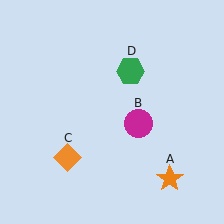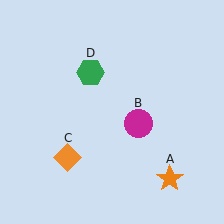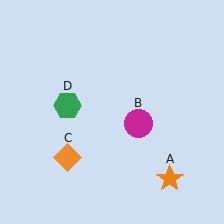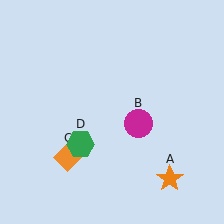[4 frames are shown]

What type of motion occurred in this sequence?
The green hexagon (object D) rotated counterclockwise around the center of the scene.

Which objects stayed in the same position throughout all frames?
Orange star (object A) and magenta circle (object B) and orange diamond (object C) remained stationary.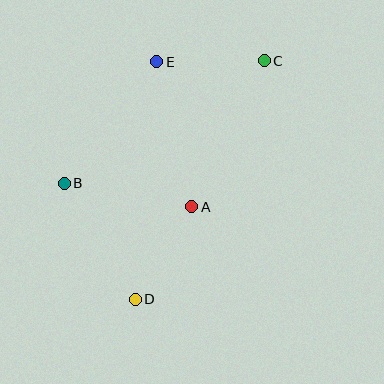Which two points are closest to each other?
Points C and E are closest to each other.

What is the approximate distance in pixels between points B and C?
The distance between B and C is approximately 235 pixels.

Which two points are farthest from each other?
Points C and D are farthest from each other.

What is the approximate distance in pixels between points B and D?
The distance between B and D is approximately 136 pixels.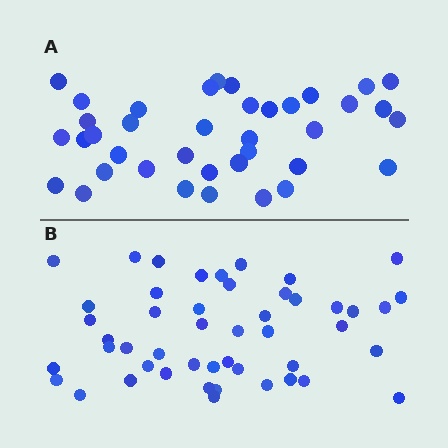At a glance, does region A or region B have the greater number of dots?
Region B (the bottom region) has more dots.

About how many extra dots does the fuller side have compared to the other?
Region B has roughly 10 or so more dots than region A.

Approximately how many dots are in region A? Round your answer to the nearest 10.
About 40 dots. (The exact count is 38, which rounds to 40.)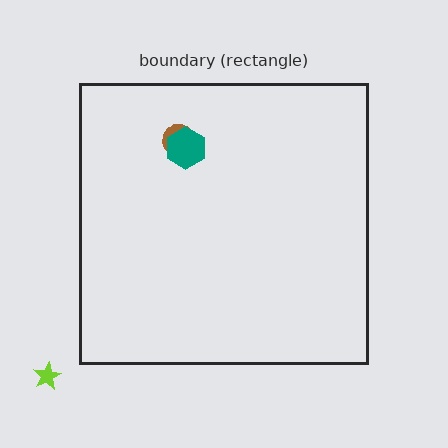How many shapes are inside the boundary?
2 inside, 1 outside.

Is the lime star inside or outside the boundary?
Outside.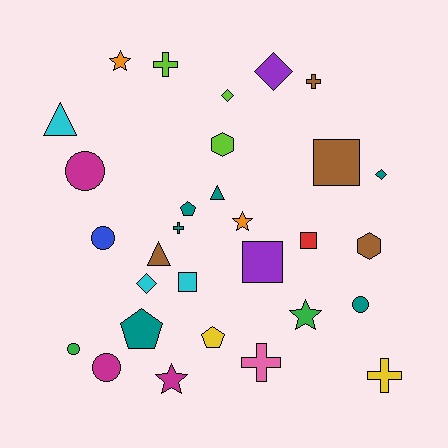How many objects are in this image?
There are 30 objects.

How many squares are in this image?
There are 4 squares.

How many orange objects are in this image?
There are 2 orange objects.